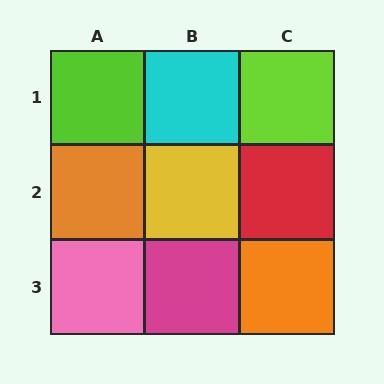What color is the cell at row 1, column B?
Cyan.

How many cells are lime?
2 cells are lime.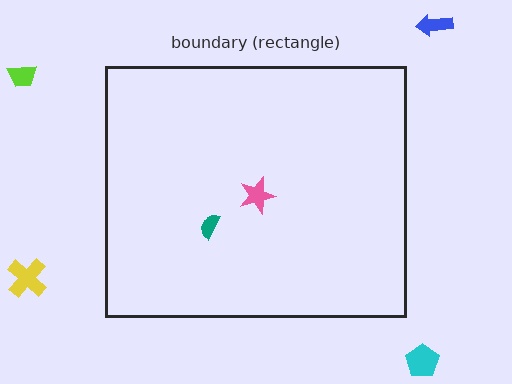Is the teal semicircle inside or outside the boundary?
Inside.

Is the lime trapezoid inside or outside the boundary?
Outside.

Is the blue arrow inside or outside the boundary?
Outside.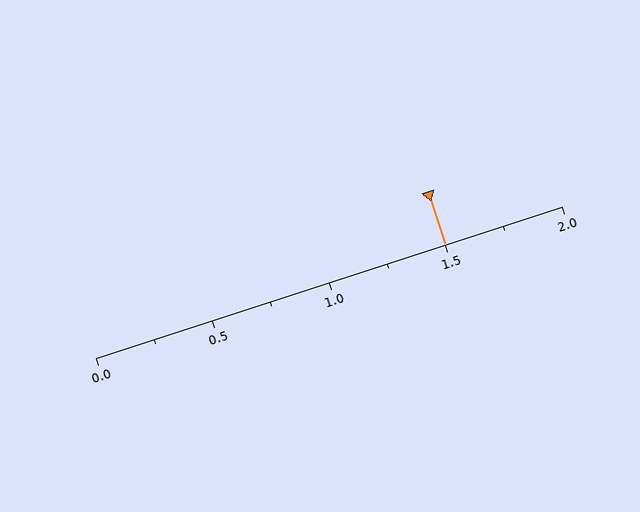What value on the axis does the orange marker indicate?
The marker indicates approximately 1.5.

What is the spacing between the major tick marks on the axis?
The major ticks are spaced 0.5 apart.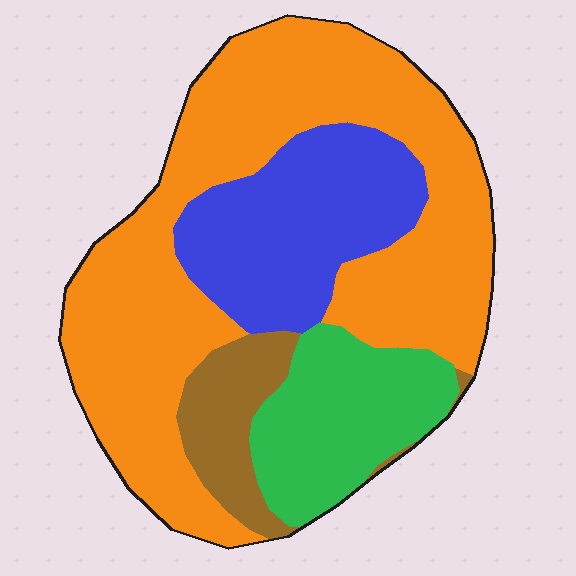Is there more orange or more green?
Orange.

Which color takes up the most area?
Orange, at roughly 55%.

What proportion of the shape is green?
Green takes up about one sixth (1/6) of the shape.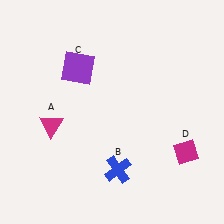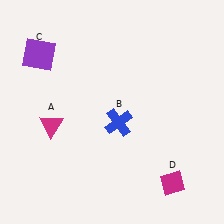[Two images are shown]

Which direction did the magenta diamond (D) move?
The magenta diamond (D) moved down.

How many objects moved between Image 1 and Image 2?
3 objects moved between the two images.